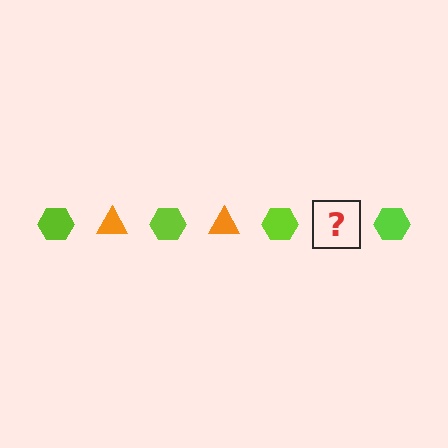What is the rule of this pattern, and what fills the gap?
The rule is that the pattern alternates between lime hexagon and orange triangle. The gap should be filled with an orange triangle.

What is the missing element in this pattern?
The missing element is an orange triangle.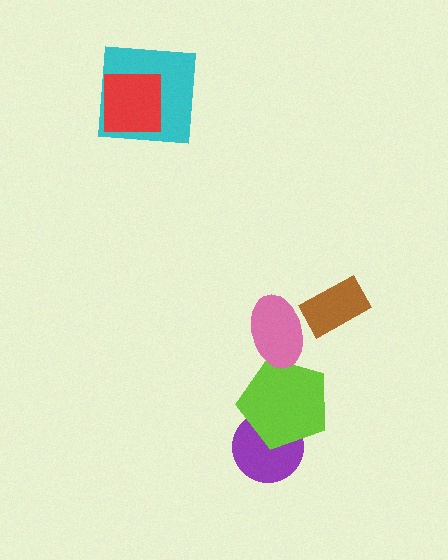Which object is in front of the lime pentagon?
The pink ellipse is in front of the lime pentagon.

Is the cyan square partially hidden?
Yes, it is partially covered by another shape.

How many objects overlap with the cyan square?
1 object overlaps with the cyan square.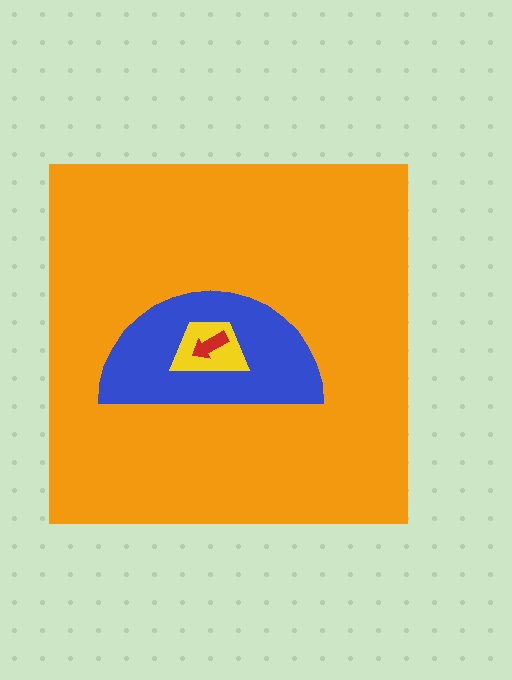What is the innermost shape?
The red arrow.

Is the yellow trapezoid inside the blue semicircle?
Yes.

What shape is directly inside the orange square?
The blue semicircle.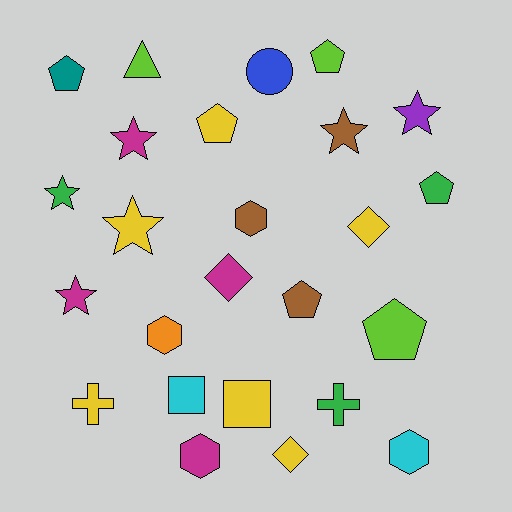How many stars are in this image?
There are 6 stars.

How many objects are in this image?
There are 25 objects.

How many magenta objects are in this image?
There are 4 magenta objects.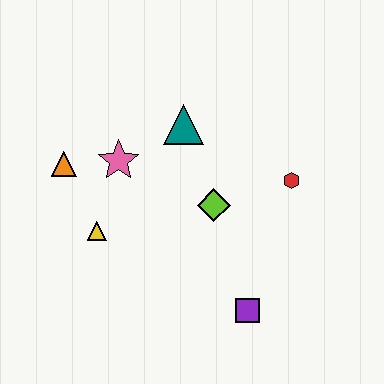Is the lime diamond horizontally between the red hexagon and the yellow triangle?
Yes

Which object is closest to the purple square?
The lime diamond is closest to the purple square.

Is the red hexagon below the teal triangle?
Yes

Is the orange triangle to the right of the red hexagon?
No